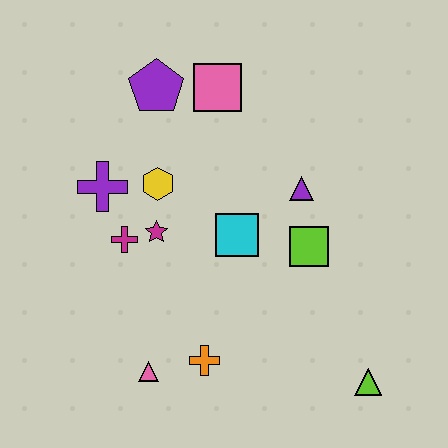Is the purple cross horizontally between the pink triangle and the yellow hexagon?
No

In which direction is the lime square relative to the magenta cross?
The lime square is to the right of the magenta cross.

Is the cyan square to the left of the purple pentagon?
No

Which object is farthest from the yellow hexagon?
The lime triangle is farthest from the yellow hexagon.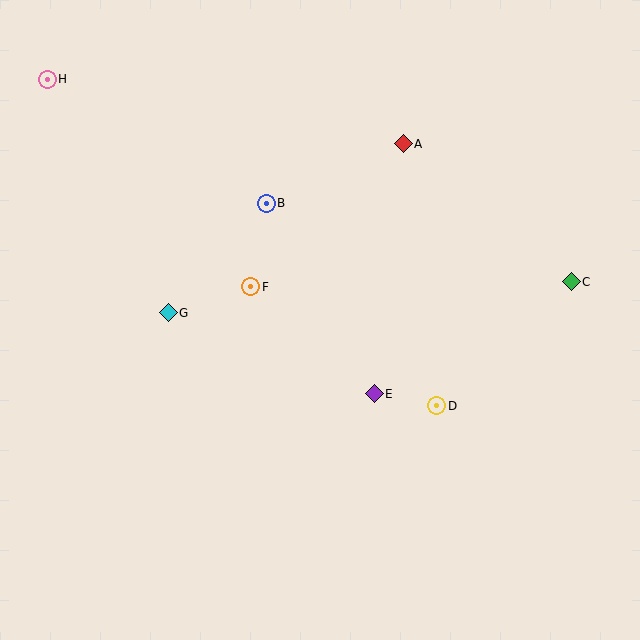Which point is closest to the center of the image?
Point F at (251, 287) is closest to the center.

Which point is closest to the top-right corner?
Point A is closest to the top-right corner.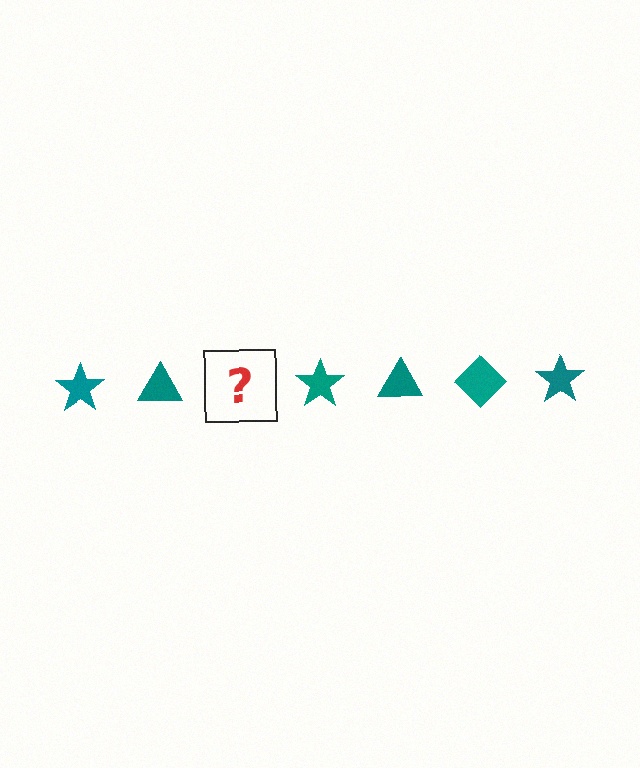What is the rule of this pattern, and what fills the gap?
The rule is that the pattern cycles through star, triangle, diamond shapes in teal. The gap should be filled with a teal diamond.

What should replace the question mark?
The question mark should be replaced with a teal diamond.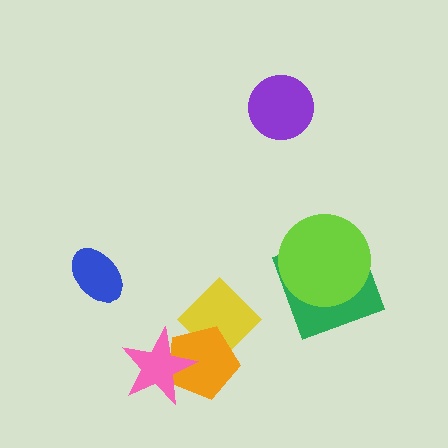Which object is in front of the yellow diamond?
The orange pentagon is in front of the yellow diamond.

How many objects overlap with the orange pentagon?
2 objects overlap with the orange pentagon.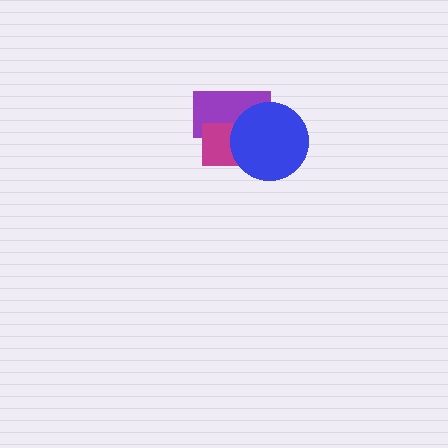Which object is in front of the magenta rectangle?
The blue circle is in front of the magenta rectangle.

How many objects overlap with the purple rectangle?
2 objects overlap with the purple rectangle.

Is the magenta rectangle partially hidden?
Yes, it is partially covered by another shape.